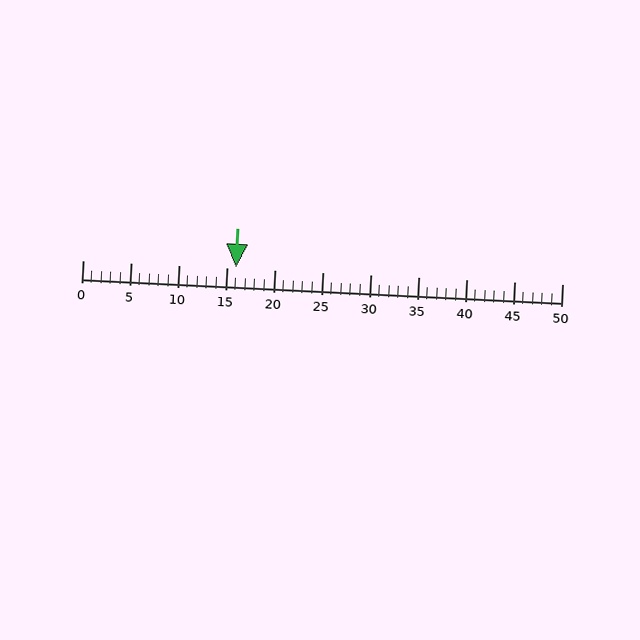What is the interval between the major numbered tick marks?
The major tick marks are spaced 5 units apart.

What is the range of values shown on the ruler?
The ruler shows values from 0 to 50.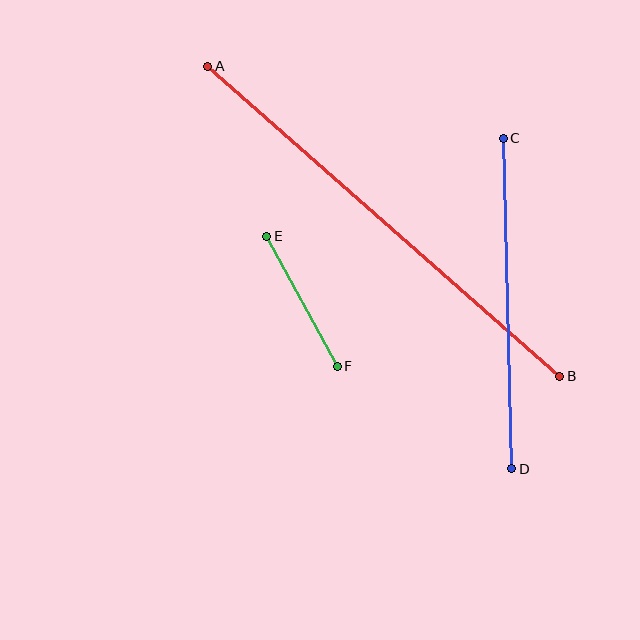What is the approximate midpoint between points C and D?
The midpoint is at approximately (507, 303) pixels.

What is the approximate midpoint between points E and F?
The midpoint is at approximately (302, 301) pixels.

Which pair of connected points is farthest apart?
Points A and B are farthest apart.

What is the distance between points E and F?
The distance is approximately 148 pixels.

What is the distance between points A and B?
The distance is approximately 469 pixels.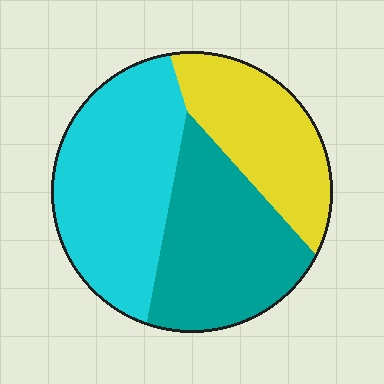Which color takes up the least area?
Yellow, at roughly 25%.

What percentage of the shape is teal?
Teal takes up about one third (1/3) of the shape.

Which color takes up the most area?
Cyan, at roughly 40%.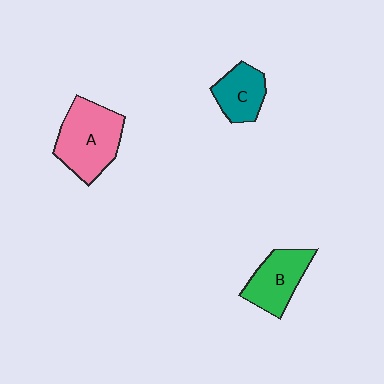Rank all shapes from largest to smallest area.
From largest to smallest: A (pink), B (green), C (teal).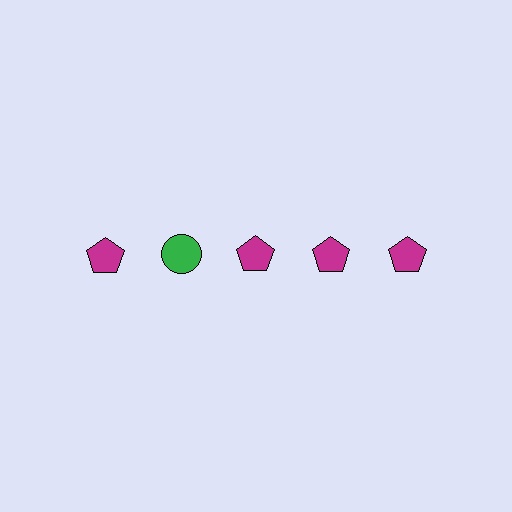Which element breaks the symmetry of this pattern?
The green circle in the top row, second from left column breaks the symmetry. All other shapes are magenta pentagons.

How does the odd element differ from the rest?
It differs in both color (green instead of magenta) and shape (circle instead of pentagon).